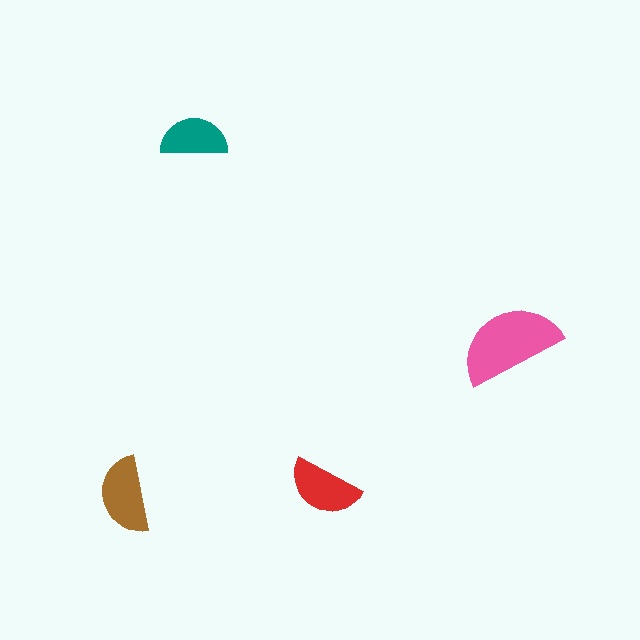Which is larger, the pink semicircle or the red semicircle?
The pink one.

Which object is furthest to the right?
The pink semicircle is rightmost.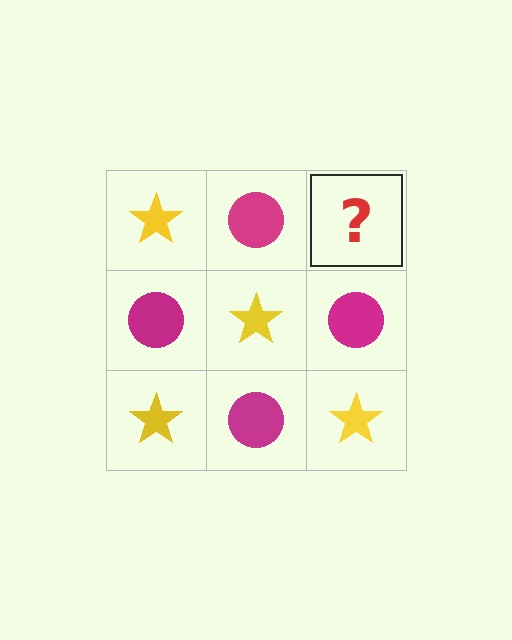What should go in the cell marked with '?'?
The missing cell should contain a yellow star.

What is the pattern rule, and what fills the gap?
The rule is that it alternates yellow star and magenta circle in a checkerboard pattern. The gap should be filled with a yellow star.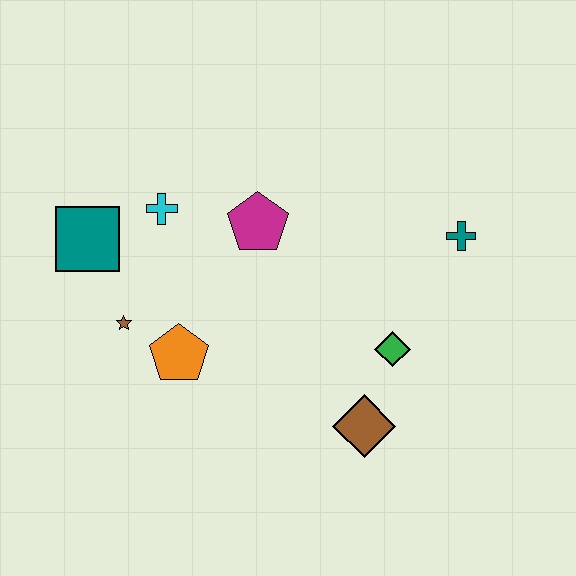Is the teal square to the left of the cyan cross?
Yes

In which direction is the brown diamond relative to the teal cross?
The brown diamond is below the teal cross.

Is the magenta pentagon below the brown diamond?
No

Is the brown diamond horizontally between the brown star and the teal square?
No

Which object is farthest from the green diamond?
The teal square is farthest from the green diamond.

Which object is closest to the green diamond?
The brown diamond is closest to the green diamond.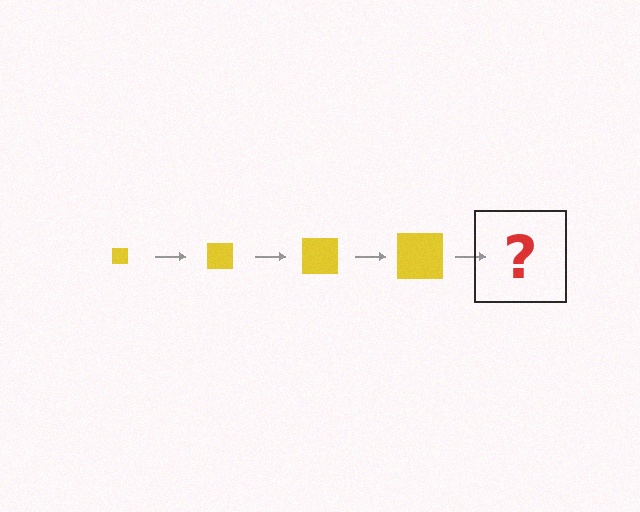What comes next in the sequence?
The next element should be a yellow square, larger than the previous one.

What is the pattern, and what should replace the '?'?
The pattern is that the square gets progressively larger each step. The '?' should be a yellow square, larger than the previous one.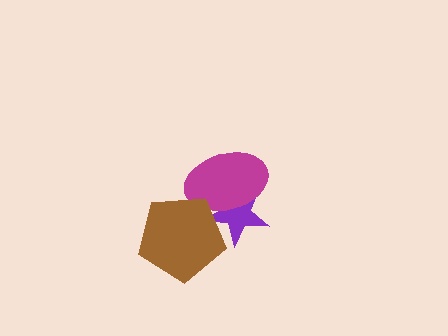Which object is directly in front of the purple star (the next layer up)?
The magenta ellipse is directly in front of the purple star.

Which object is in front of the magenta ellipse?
The brown pentagon is in front of the magenta ellipse.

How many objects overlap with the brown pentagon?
2 objects overlap with the brown pentagon.